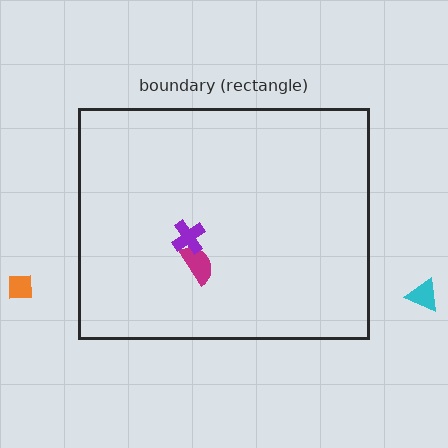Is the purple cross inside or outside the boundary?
Inside.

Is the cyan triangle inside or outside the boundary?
Outside.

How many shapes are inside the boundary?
2 inside, 2 outside.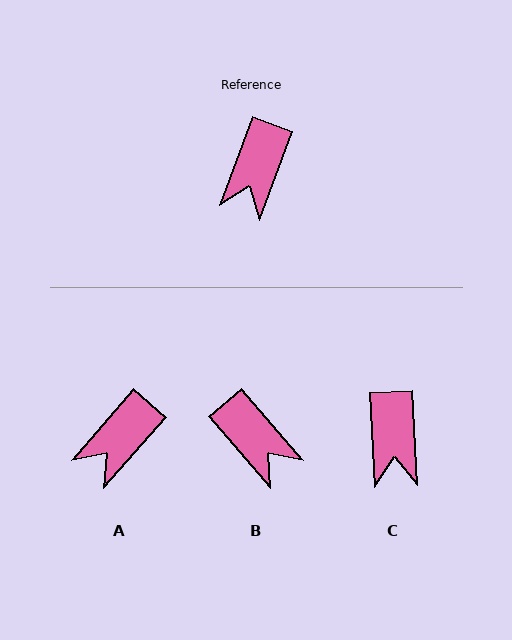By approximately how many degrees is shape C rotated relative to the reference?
Approximately 23 degrees counter-clockwise.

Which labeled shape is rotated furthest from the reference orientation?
B, about 61 degrees away.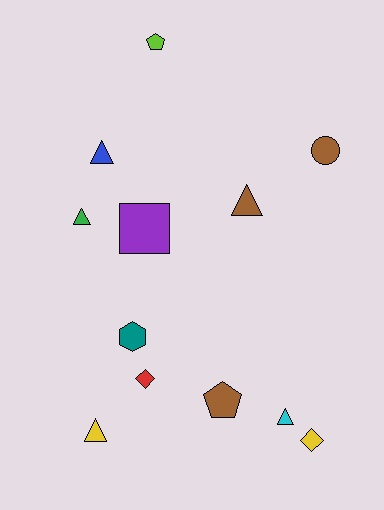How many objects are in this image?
There are 12 objects.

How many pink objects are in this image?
There are no pink objects.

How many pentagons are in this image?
There are 2 pentagons.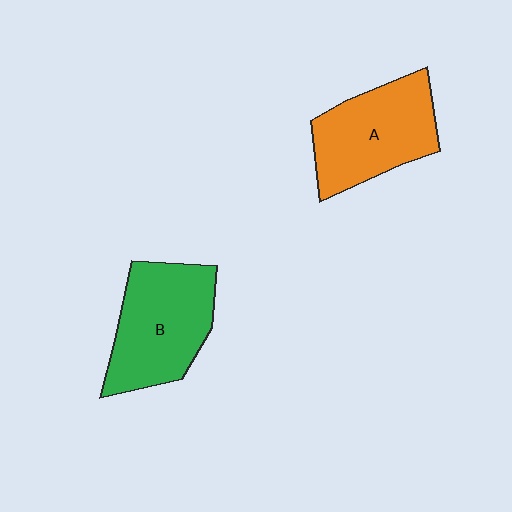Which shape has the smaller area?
Shape A (orange).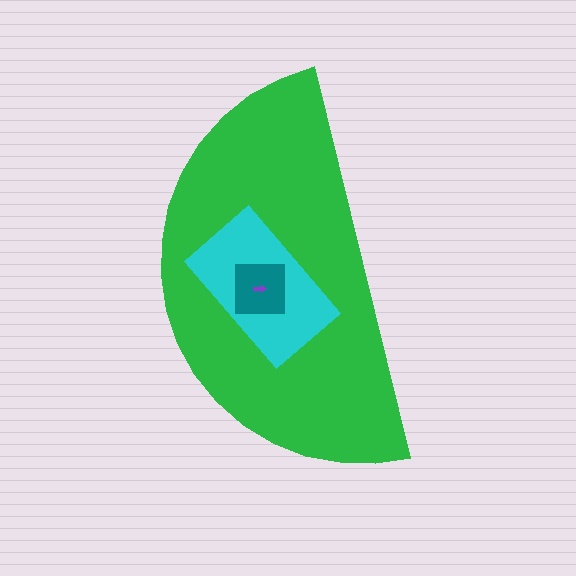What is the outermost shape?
The green semicircle.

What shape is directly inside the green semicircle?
The cyan rectangle.